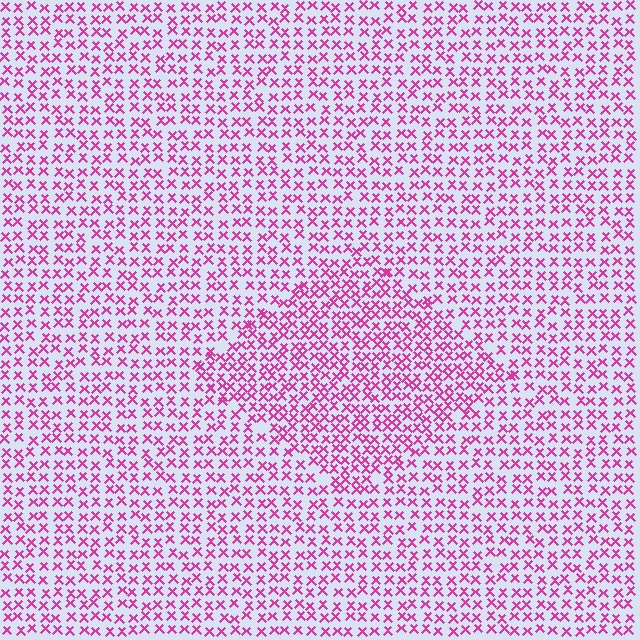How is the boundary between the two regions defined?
The boundary is defined by a change in element density (approximately 1.5x ratio). All elements are the same color, size, and shape.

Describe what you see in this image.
The image contains small magenta elements arranged at two different densities. A diamond-shaped region is visible where the elements are more densely packed than the surrounding area.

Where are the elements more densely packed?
The elements are more densely packed inside the diamond boundary.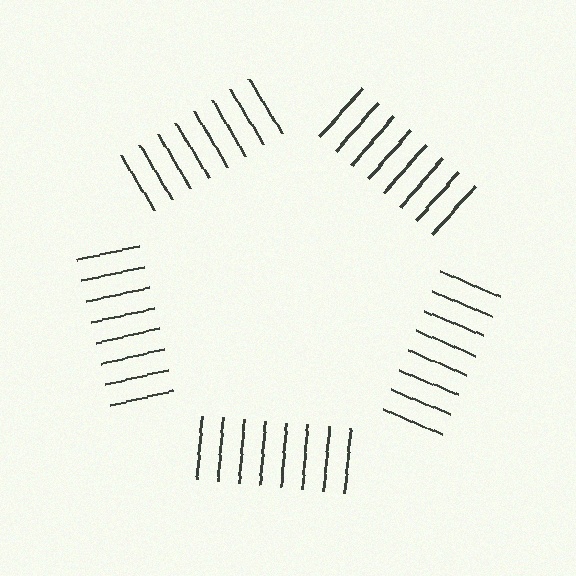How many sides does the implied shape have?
5 sides — the line-ends trace a pentagon.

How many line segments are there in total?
40 — 8 along each of the 5 edges.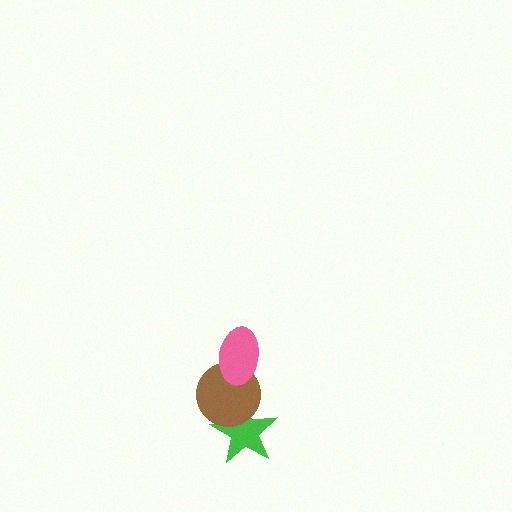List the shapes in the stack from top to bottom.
From top to bottom: the pink ellipse, the brown circle, the green star.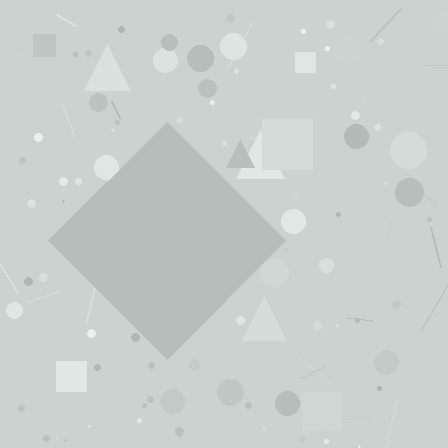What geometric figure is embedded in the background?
A diamond is embedded in the background.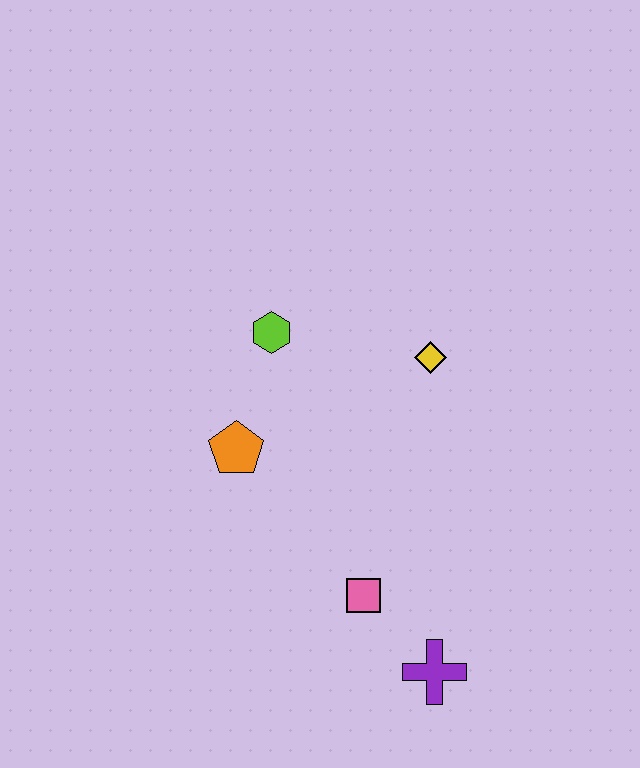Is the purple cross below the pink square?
Yes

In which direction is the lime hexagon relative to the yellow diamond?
The lime hexagon is to the left of the yellow diamond.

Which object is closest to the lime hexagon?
The orange pentagon is closest to the lime hexagon.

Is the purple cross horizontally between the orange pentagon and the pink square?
No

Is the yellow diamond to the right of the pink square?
Yes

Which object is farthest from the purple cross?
The lime hexagon is farthest from the purple cross.